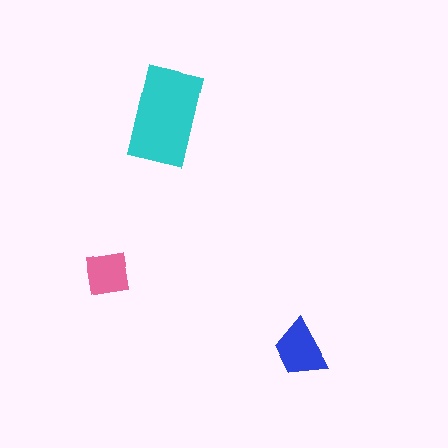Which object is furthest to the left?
The pink square is leftmost.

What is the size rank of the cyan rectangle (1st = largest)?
1st.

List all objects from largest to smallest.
The cyan rectangle, the blue trapezoid, the pink square.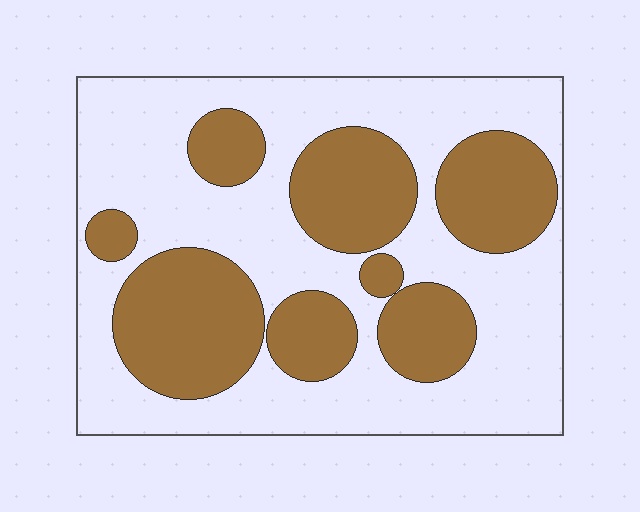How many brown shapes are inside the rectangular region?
8.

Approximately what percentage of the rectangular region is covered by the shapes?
Approximately 40%.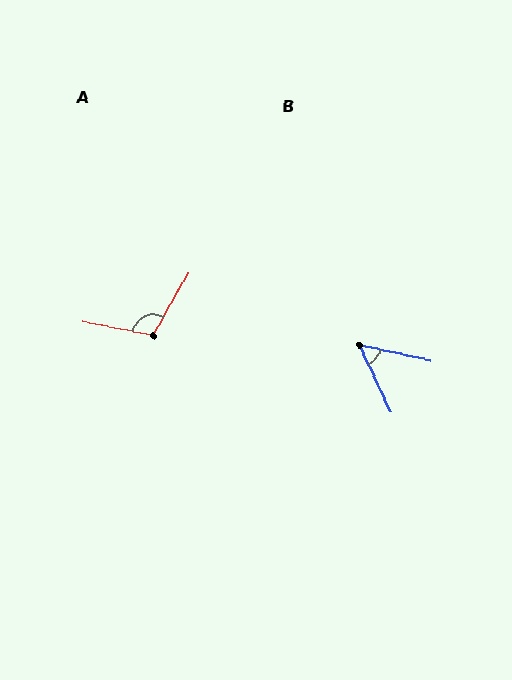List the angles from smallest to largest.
B (52°), A (108°).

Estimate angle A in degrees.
Approximately 108 degrees.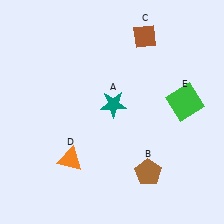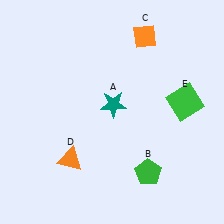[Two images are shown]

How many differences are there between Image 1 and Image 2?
There are 2 differences between the two images.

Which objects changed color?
B changed from brown to green. C changed from brown to orange.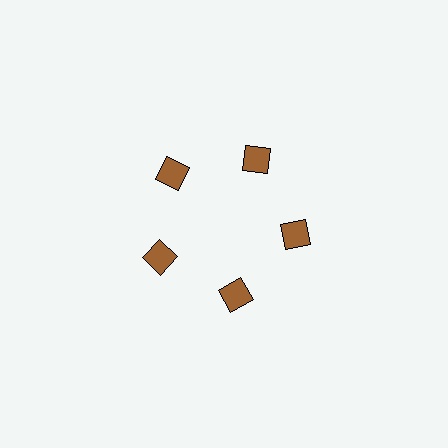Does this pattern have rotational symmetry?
Yes, this pattern has 5-fold rotational symmetry. It looks the same after rotating 72 degrees around the center.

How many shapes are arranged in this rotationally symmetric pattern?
There are 5 shapes, arranged in 5 groups of 1.